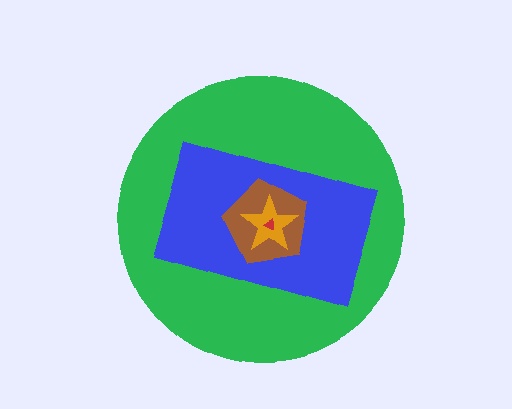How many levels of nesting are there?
5.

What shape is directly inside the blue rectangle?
The brown pentagon.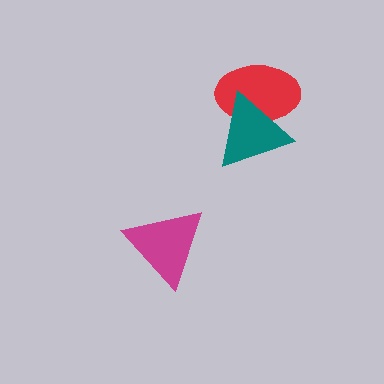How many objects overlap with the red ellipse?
1 object overlaps with the red ellipse.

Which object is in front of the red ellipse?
The teal triangle is in front of the red ellipse.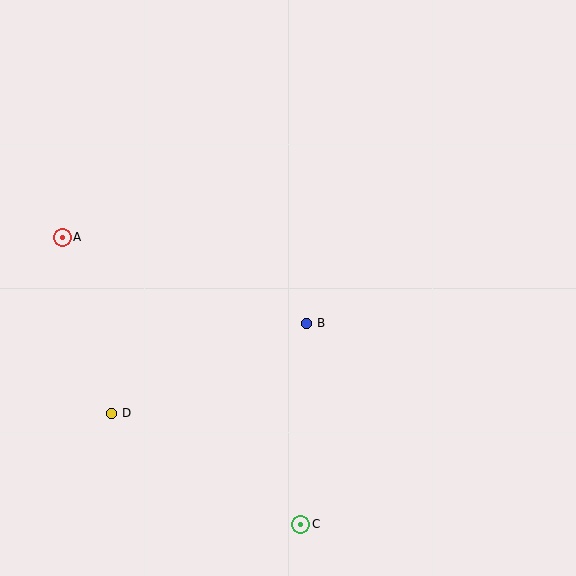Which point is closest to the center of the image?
Point B at (306, 323) is closest to the center.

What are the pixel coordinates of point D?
Point D is at (111, 413).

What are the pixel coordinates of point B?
Point B is at (306, 323).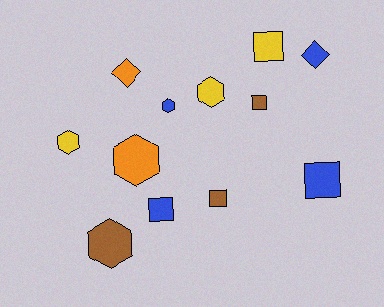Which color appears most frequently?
Blue, with 4 objects.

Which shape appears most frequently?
Hexagon, with 5 objects.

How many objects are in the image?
There are 12 objects.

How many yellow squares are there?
There is 1 yellow square.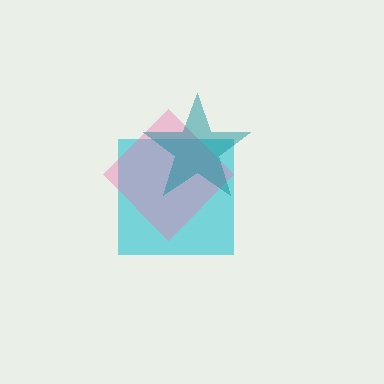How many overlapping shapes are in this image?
There are 3 overlapping shapes in the image.